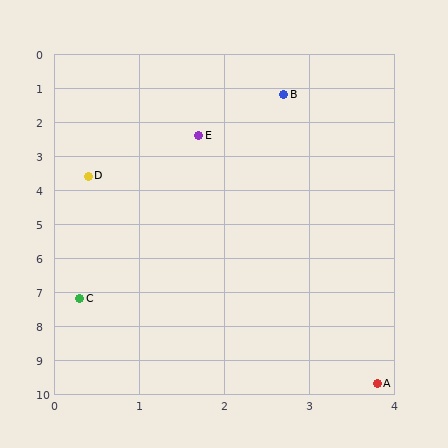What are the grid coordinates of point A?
Point A is at approximately (3.8, 9.7).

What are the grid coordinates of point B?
Point B is at approximately (2.7, 1.2).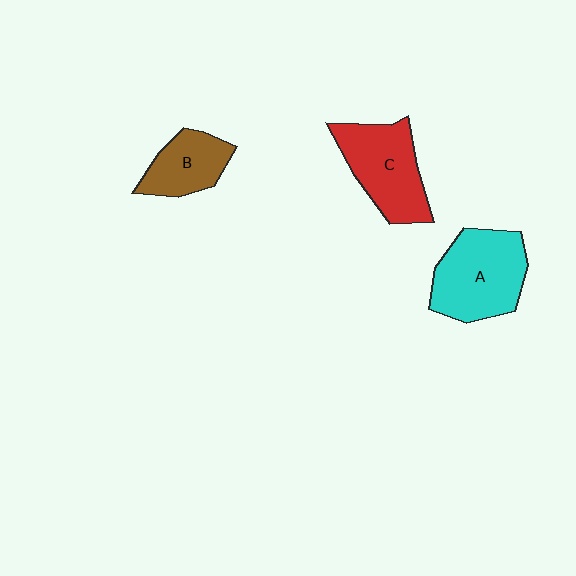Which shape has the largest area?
Shape A (cyan).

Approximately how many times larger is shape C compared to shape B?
Approximately 1.5 times.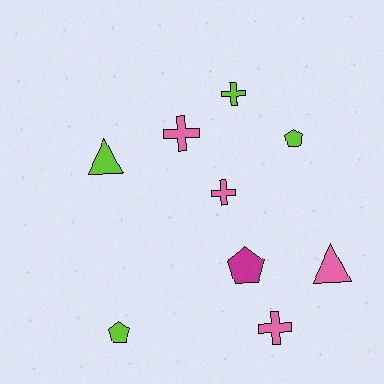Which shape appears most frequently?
Cross, with 4 objects.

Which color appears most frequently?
Pink, with 4 objects.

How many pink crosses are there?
There are 3 pink crosses.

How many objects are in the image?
There are 9 objects.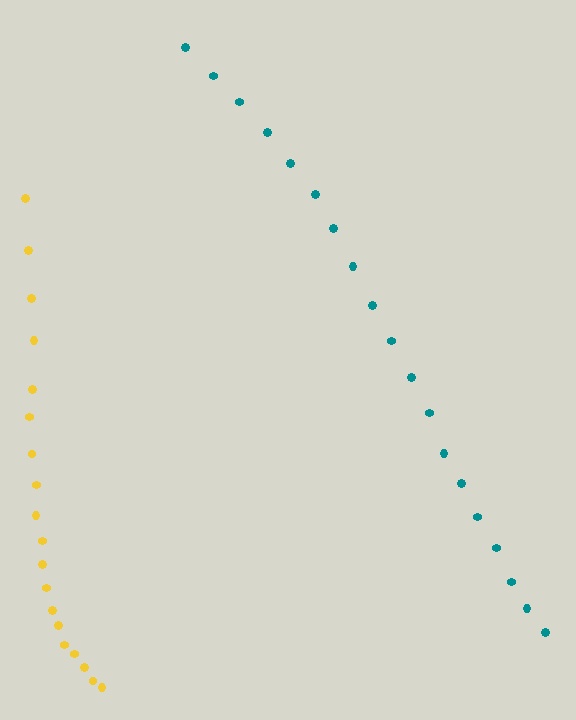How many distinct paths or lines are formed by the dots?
There are 2 distinct paths.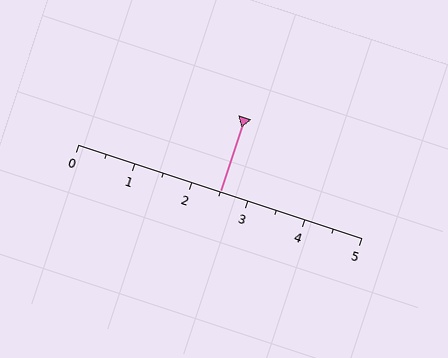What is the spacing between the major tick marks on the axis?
The major ticks are spaced 1 apart.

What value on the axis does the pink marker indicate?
The marker indicates approximately 2.5.